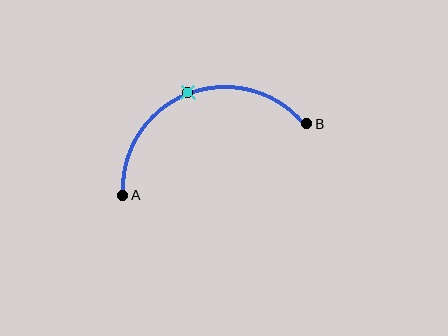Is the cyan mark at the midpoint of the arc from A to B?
Yes. The cyan mark lies on the arc at equal arc-length from both A and B — it is the arc midpoint.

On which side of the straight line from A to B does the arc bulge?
The arc bulges above the straight line connecting A and B.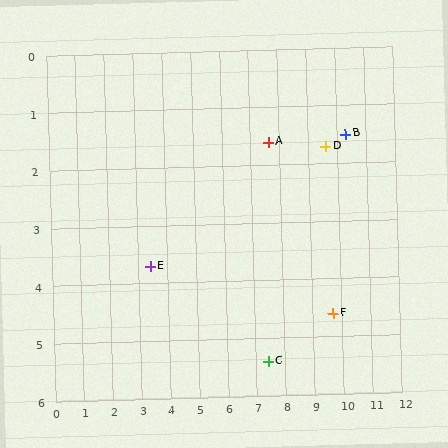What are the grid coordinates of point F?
Point F is at approximately (9.7, 4.6).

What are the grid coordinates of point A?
Point A is at approximately (7.6, 1.6).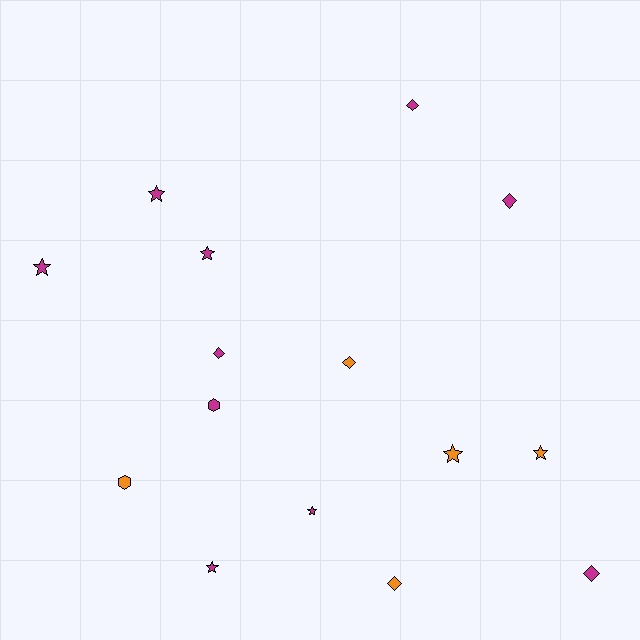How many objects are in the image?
There are 15 objects.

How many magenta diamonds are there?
There are 4 magenta diamonds.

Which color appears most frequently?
Magenta, with 10 objects.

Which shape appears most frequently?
Star, with 7 objects.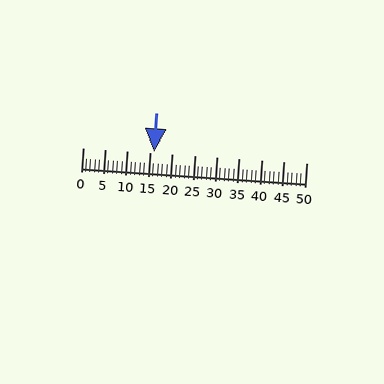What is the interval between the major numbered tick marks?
The major tick marks are spaced 5 units apart.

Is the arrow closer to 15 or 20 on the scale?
The arrow is closer to 15.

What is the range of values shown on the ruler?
The ruler shows values from 0 to 50.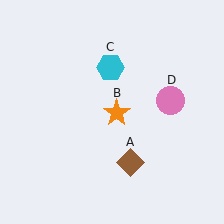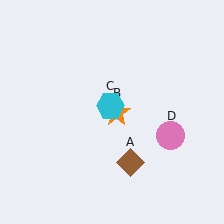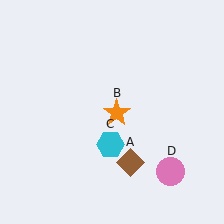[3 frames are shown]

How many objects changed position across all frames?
2 objects changed position: cyan hexagon (object C), pink circle (object D).